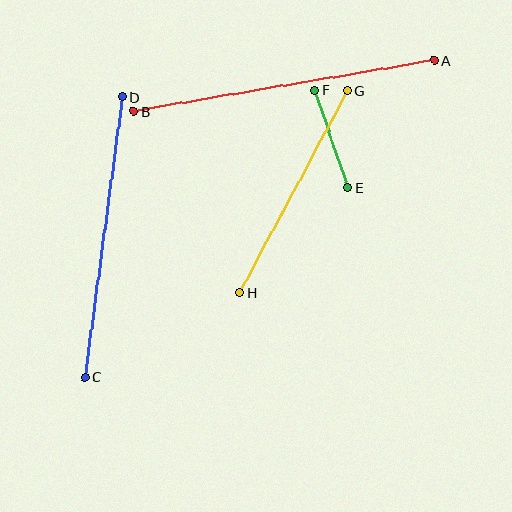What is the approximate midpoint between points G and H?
The midpoint is at approximately (294, 192) pixels.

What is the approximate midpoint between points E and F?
The midpoint is at approximately (332, 139) pixels.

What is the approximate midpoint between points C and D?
The midpoint is at approximately (104, 237) pixels.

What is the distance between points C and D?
The distance is approximately 282 pixels.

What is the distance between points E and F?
The distance is approximately 103 pixels.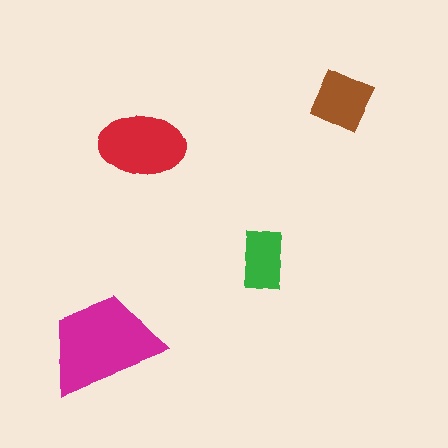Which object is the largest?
The magenta trapezoid.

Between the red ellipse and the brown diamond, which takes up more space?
The red ellipse.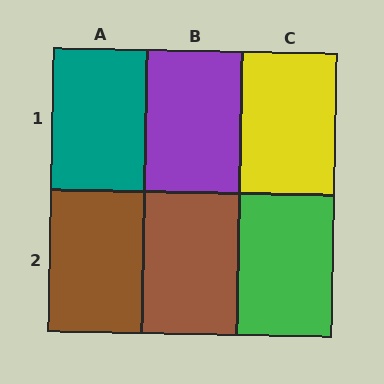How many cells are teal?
1 cell is teal.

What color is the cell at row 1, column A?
Teal.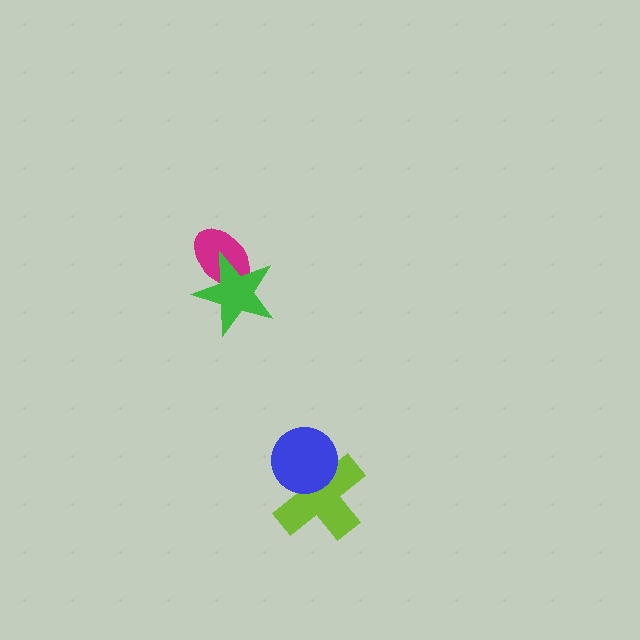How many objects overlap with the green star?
1 object overlaps with the green star.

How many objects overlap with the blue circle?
1 object overlaps with the blue circle.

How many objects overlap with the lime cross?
1 object overlaps with the lime cross.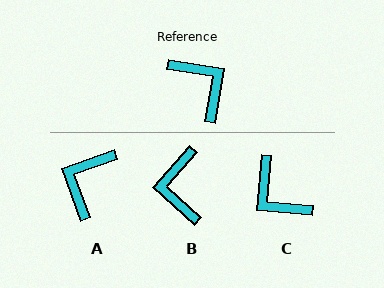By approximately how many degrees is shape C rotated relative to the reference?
Approximately 176 degrees clockwise.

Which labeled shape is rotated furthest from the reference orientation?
C, about 176 degrees away.